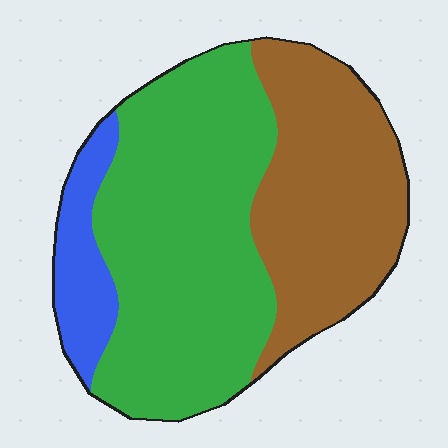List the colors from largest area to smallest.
From largest to smallest: green, brown, blue.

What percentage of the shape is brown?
Brown takes up between a quarter and a half of the shape.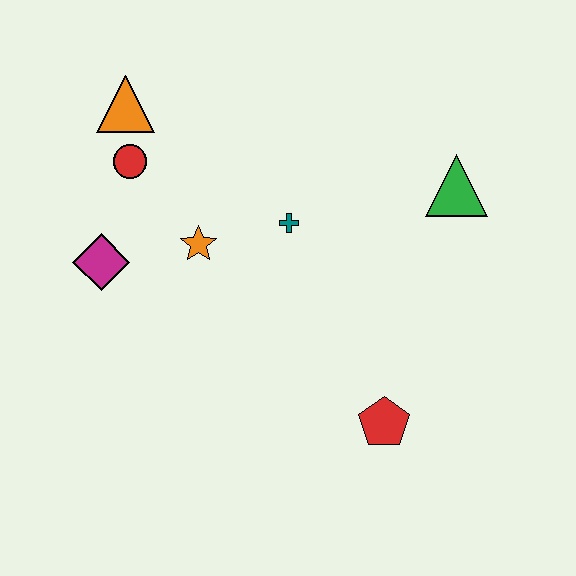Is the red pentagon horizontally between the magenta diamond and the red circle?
No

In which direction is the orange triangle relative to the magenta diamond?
The orange triangle is above the magenta diamond.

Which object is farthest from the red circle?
The red pentagon is farthest from the red circle.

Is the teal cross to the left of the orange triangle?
No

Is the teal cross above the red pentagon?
Yes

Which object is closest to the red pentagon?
The teal cross is closest to the red pentagon.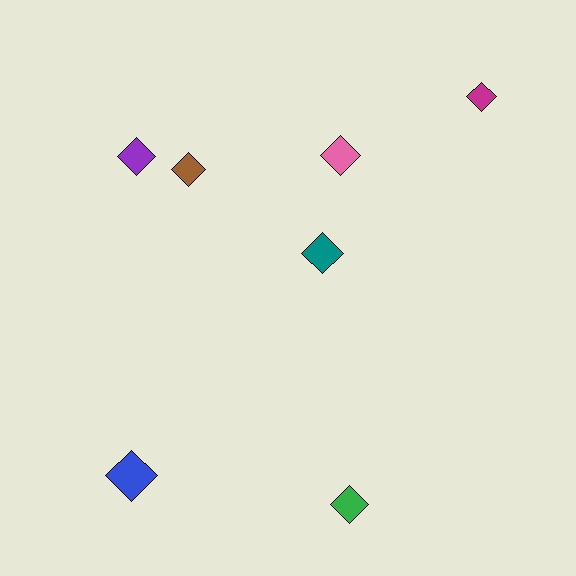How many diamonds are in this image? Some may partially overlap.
There are 7 diamonds.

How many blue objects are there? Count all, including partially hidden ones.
There is 1 blue object.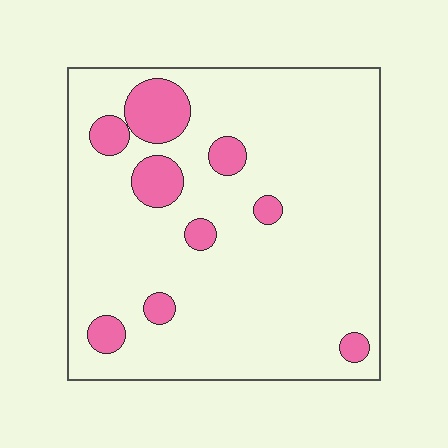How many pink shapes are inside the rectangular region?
9.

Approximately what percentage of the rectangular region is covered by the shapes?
Approximately 15%.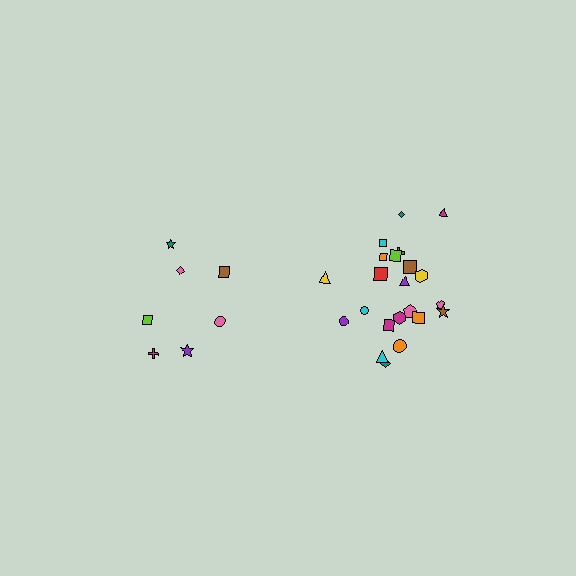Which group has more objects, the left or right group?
The right group.